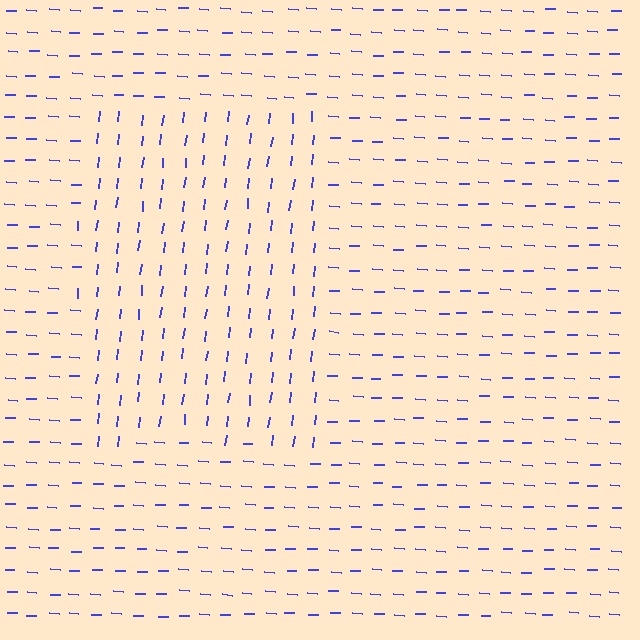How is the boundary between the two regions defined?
The boundary is defined purely by a change in line orientation (approximately 87 degrees difference). All lines are the same color and thickness.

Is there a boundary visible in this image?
Yes, there is a texture boundary formed by a change in line orientation.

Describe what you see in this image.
The image is filled with small blue line segments. A rectangle region in the image has lines oriented differently from the surrounding lines, creating a visible texture boundary.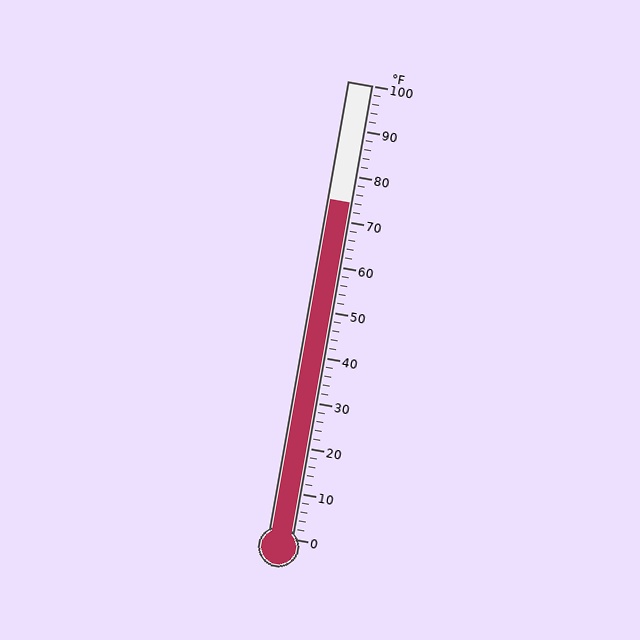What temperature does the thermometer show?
The thermometer shows approximately 74°F.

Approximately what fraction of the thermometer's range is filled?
The thermometer is filled to approximately 75% of its range.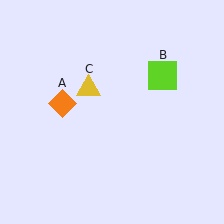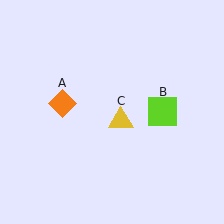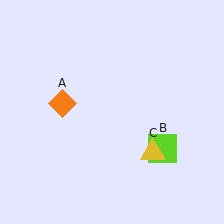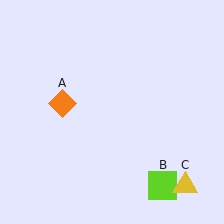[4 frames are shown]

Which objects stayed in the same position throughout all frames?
Orange diamond (object A) remained stationary.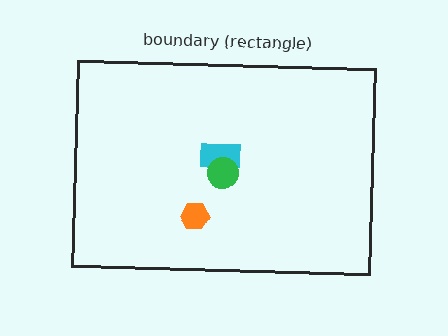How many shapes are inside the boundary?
3 inside, 0 outside.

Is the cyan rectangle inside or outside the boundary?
Inside.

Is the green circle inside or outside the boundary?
Inside.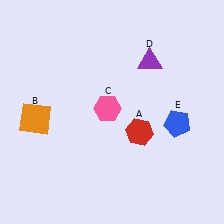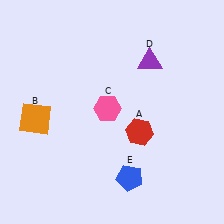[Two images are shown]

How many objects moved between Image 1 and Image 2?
1 object moved between the two images.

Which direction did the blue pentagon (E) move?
The blue pentagon (E) moved down.